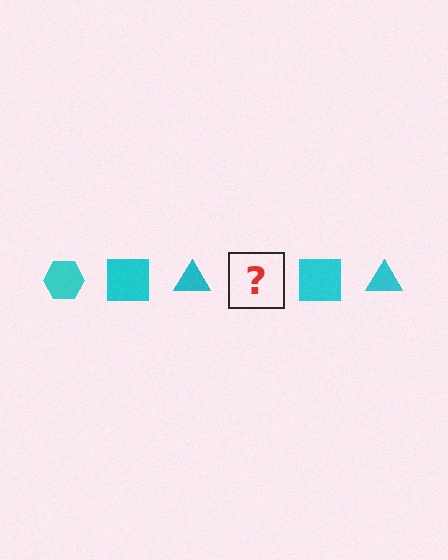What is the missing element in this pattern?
The missing element is a cyan hexagon.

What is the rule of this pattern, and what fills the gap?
The rule is that the pattern cycles through hexagon, square, triangle shapes in cyan. The gap should be filled with a cyan hexagon.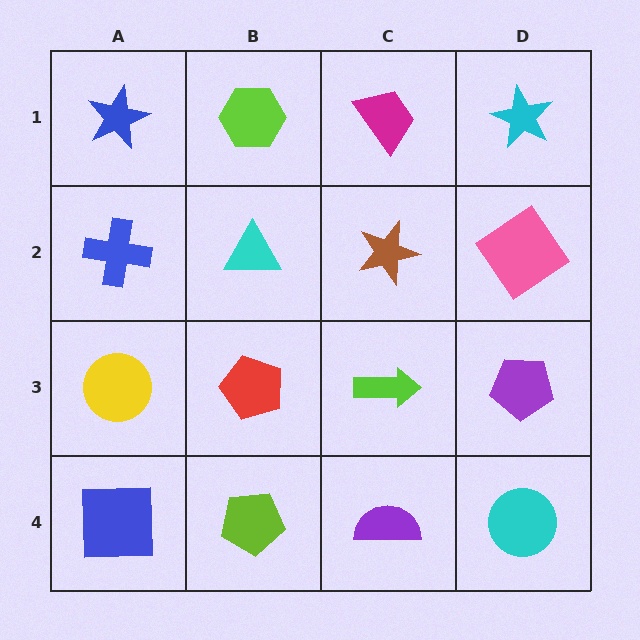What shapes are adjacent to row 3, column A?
A blue cross (row 2, column A), a blue square (row 4, column A), a red pentagon (row 3, column B).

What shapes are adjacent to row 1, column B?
A cyan triangle (row 2, column B), a blue star (row 1, column A), a magenta trapezoid (row 1, column C).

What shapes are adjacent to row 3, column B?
A cyan triangle (row 2, column B), a lime pentagon (row 4, column B), a yellow circle (row 3, column A), a lime arrow (row 3, column C).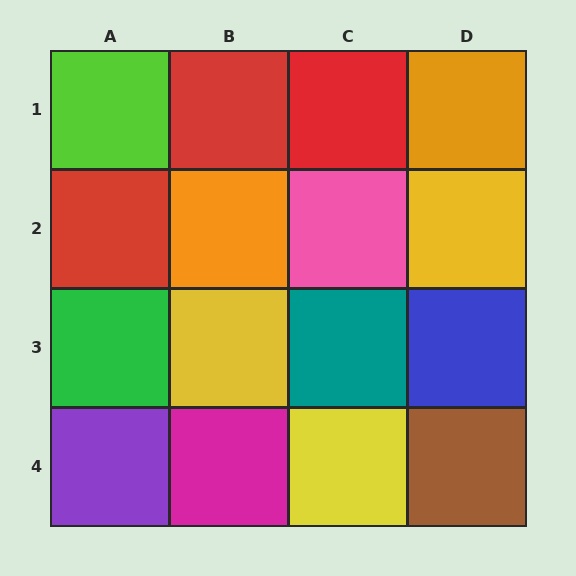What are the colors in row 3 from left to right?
Green, yellow, teal, blue.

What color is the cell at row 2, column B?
Orange.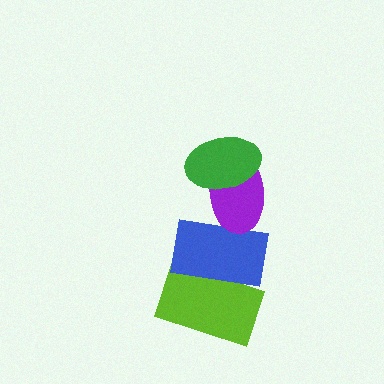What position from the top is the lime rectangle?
The lime rectangle is 4th from the top.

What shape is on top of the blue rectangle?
The purple ellipse is on top of the blue rectangle.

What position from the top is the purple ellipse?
The purple ellipse is 2nd from the top.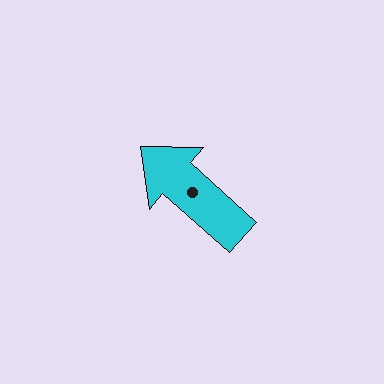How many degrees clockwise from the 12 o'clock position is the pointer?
Approximately 312 degrees.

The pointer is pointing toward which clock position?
Roughly 10 o'clock.